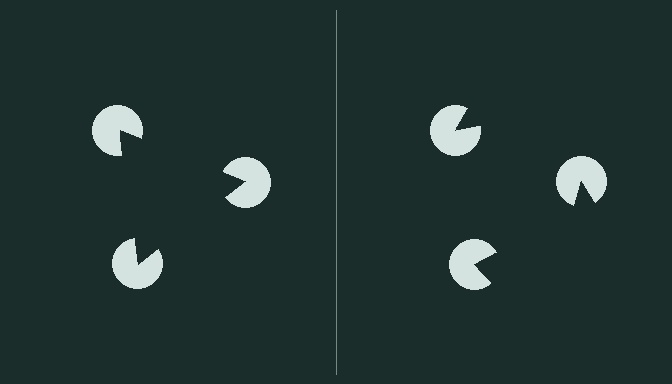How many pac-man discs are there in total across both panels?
6 — 3 on each side.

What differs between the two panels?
The pac-man discs are positioned identically on both sides; only the wedge orientations differ. On the left they align to a triangle; on the right they are misaligned.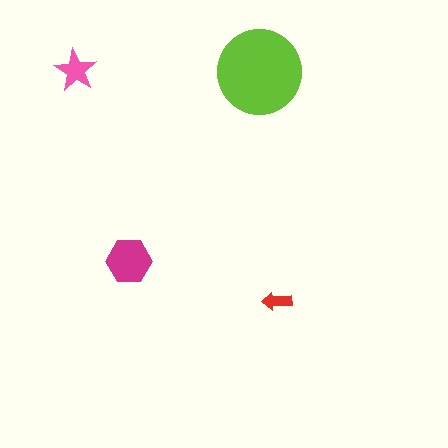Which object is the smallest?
The red arrow.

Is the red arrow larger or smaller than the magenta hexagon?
Smaller.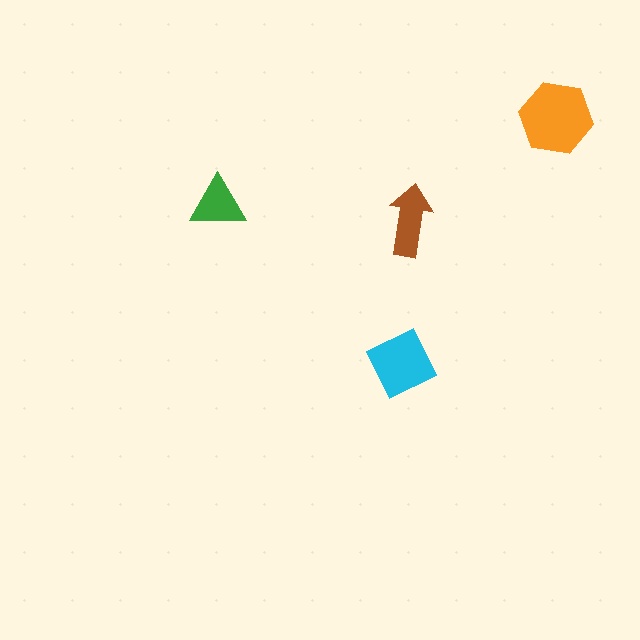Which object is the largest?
The orange hexagon.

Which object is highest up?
The orange hexagon is topmost.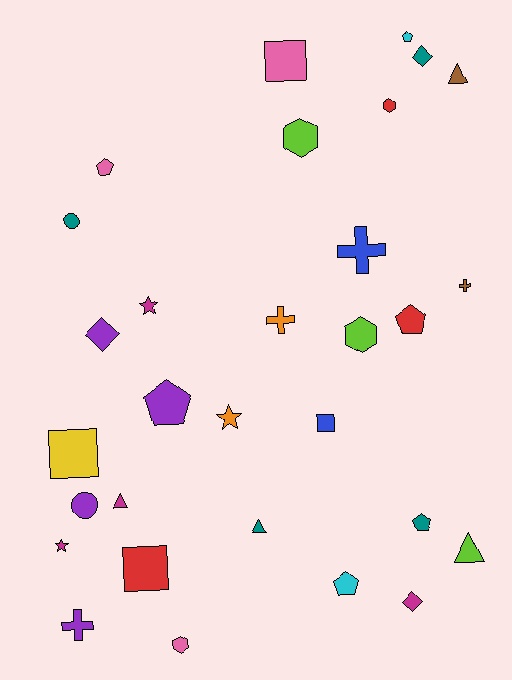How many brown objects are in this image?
There are 2 brown objects.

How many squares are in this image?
There are 4 squares.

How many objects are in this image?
There are 30 objects.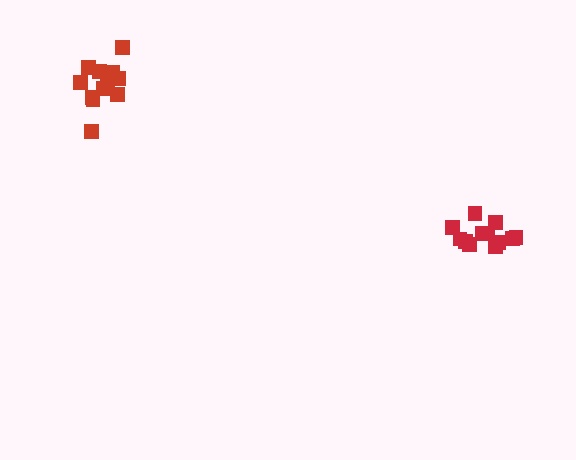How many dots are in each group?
Group 1: 12 dots, Group 2: 12 dots (24 total).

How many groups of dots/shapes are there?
There are 2 groups.